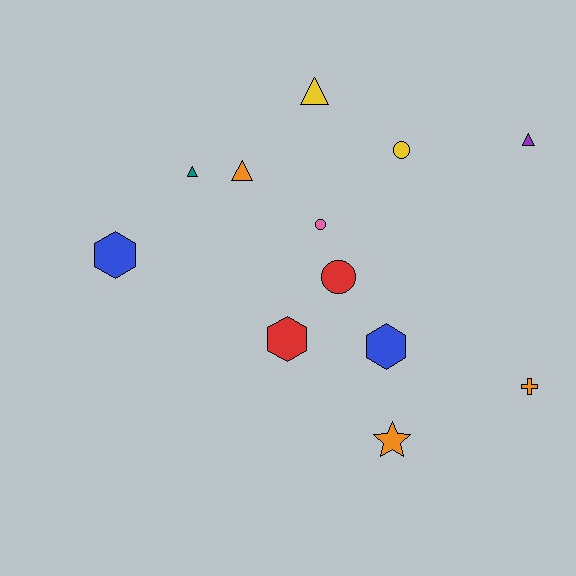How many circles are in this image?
There are 3 circles.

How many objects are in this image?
There are 12 objects.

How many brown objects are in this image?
There are no brown objects.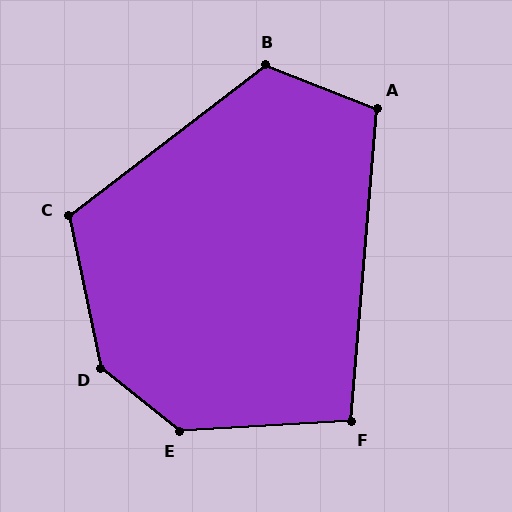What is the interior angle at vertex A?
Approximately 106 degrees (obtuse).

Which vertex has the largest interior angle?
D, at approximately 141 degrees.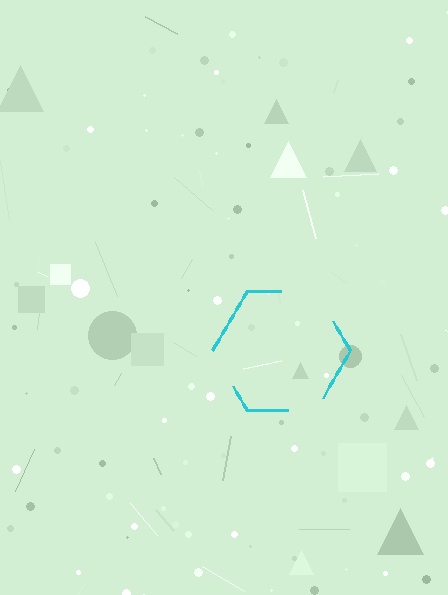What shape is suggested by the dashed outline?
The dashed outline suggests a hexagon.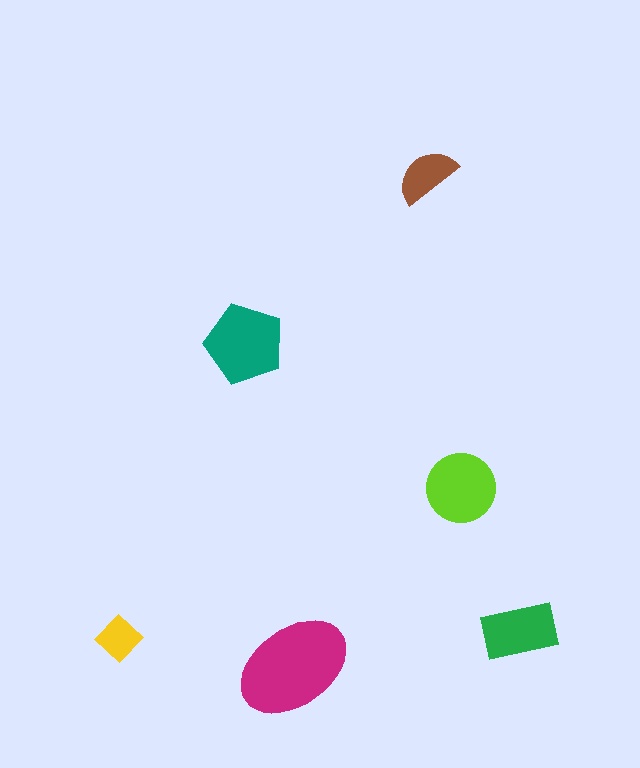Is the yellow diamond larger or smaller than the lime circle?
Smaller.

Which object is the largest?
The magenta ellipse.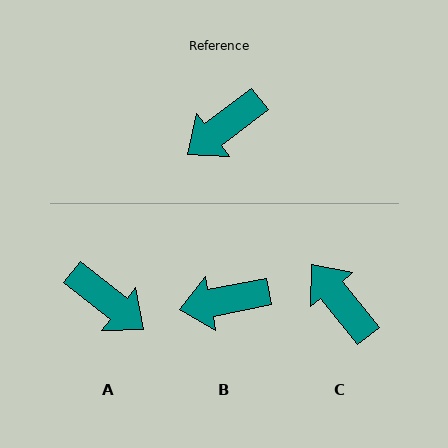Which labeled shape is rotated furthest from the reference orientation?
A, about 104 degrees away.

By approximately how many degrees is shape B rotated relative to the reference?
Approximately 26 degrees clockwise.